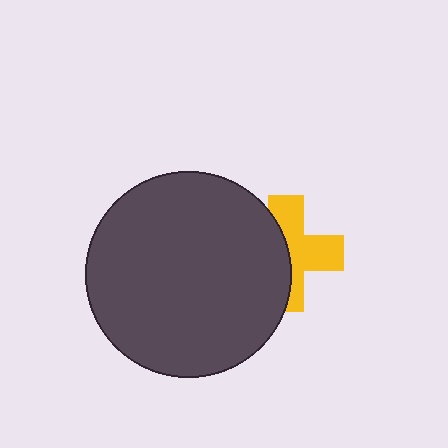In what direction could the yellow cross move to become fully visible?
The yellow cross could move right. That would shift it out from behind the dark gray circle entirely.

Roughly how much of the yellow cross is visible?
About half of it is visible (roughly 52%).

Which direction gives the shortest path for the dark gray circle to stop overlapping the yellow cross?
Moving left gives the shortest separation.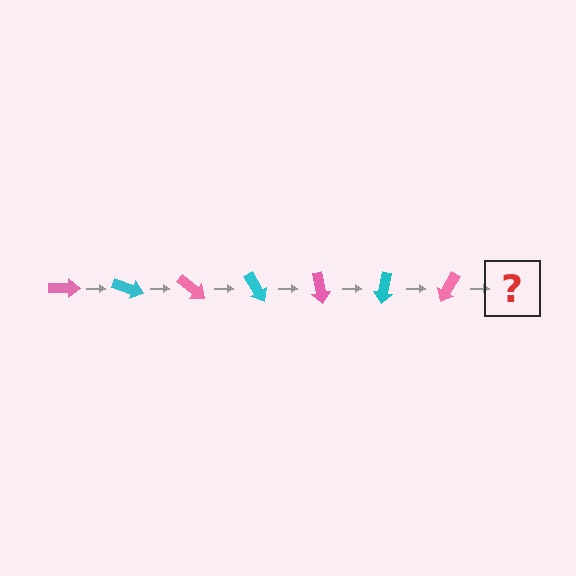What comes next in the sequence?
The next element should be a cyan arrow, rotated 140 degrees from the start.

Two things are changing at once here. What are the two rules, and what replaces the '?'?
The two rules are that it rotates 20 degrees each step and the color cycles through pink and cyan. The '?' should be a cyan arrow, rotated 140 degrees from the start.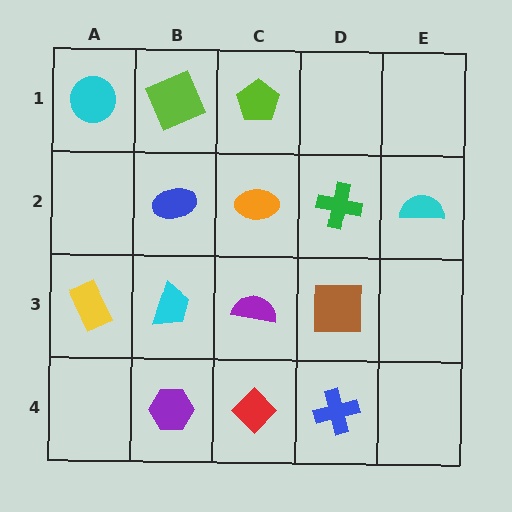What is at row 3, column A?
A yellow rectangle.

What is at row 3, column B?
A cyan trapezoid.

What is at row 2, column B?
A blue ellipse.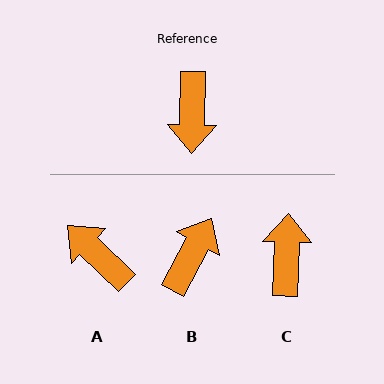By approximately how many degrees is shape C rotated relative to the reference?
Approximately 179 degrees counter-clockwise.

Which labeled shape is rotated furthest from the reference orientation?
C, about 179 degrees away.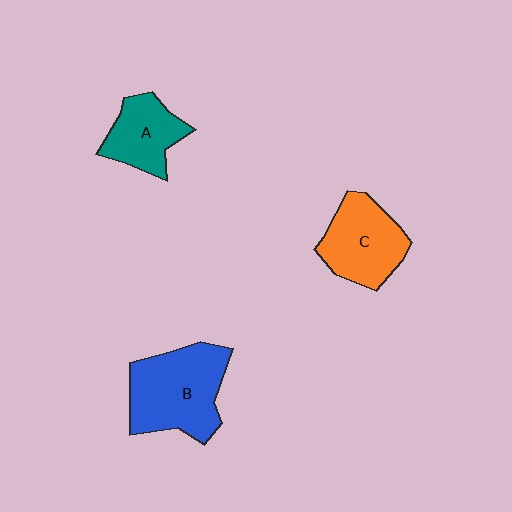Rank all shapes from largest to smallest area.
From largest to smallest: B (blue), C (orange), A (teal).